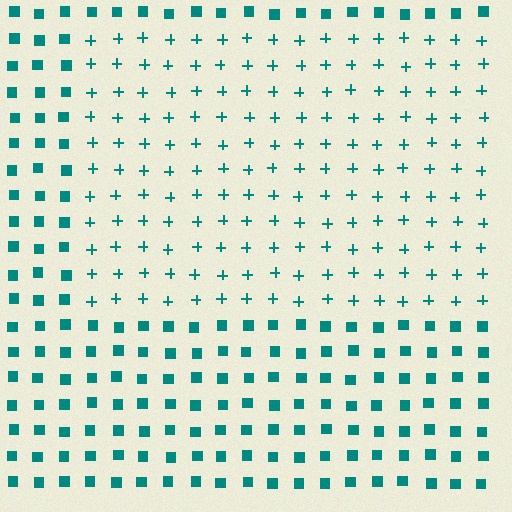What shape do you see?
I see a rectangle.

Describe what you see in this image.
The image is filled with small teal elements arranged in a uniform grid. A rectangle-shaped region contains plus signs, while the surrounding area contains squares. The boundary is defined purely by the change in element shape.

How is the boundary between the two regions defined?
The boundary is defined by a change in element shape: plus signs inside vs. squares outside. All elements share the same color and spacing.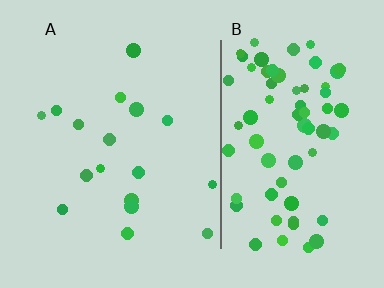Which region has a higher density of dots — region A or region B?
B (the right).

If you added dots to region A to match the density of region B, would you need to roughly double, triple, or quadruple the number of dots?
Approximately quadruple.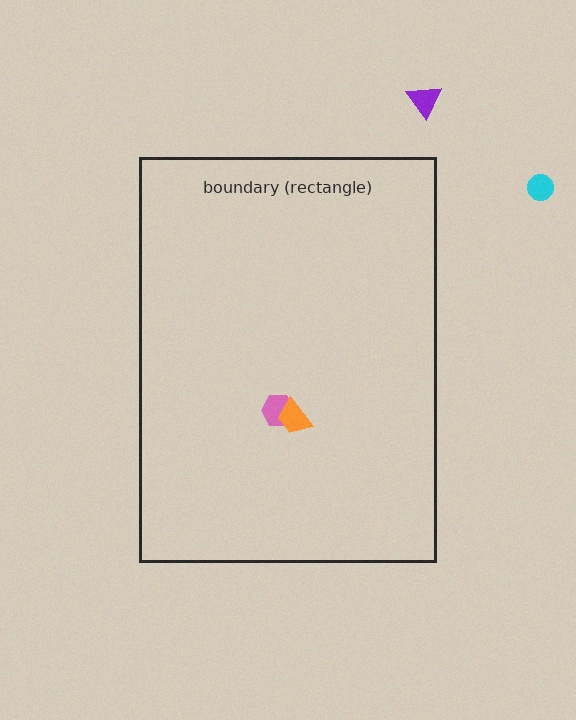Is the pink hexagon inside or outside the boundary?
Inside.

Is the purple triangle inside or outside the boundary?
Outside.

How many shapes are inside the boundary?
2 inside, 2 outside.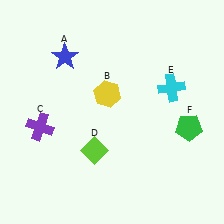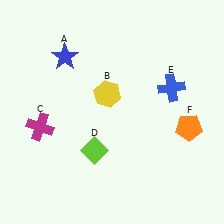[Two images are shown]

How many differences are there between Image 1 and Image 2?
There are 3 differences between the two images.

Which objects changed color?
C changed from purple to magenta. E changed from cyan to blue. F changed from green to orange.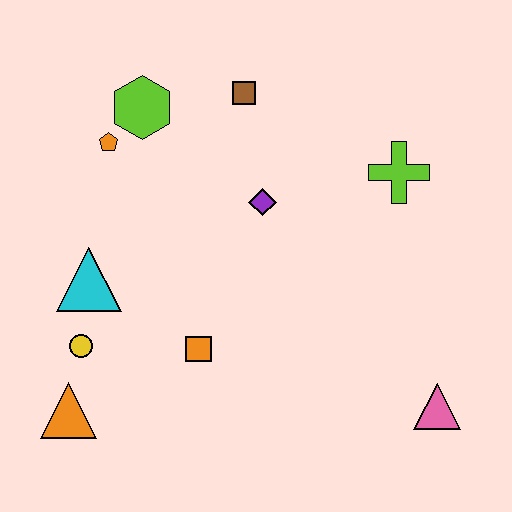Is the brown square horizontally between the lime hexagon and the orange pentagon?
No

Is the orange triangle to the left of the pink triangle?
Yes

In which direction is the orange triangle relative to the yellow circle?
The orange triangle is below the yellow circle.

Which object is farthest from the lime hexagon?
The pink triangle is farthest from the lime hexagon.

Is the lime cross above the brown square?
No